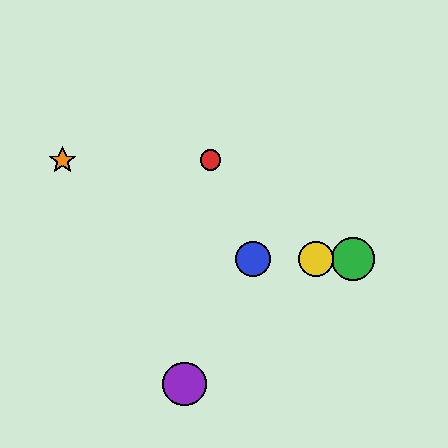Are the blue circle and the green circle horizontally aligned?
Yes, both are at y≈259.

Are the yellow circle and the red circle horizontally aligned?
No, the yellow circle is at y≈259 and the red circle is at y≈160.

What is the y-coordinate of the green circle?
The green circle is at y≈259.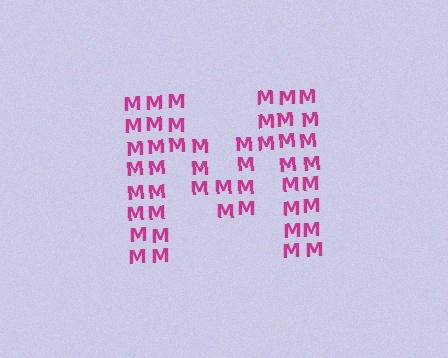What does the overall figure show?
The overall figure shows the letter M.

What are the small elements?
The small elements are letter M's.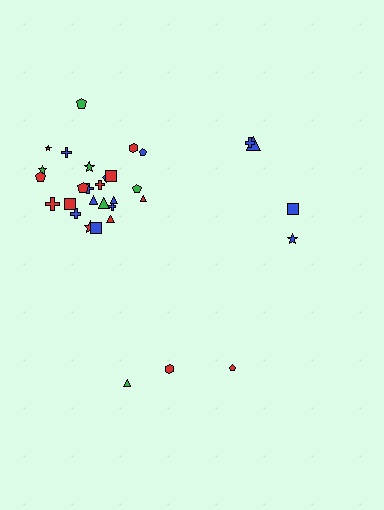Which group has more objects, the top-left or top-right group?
The top-left group.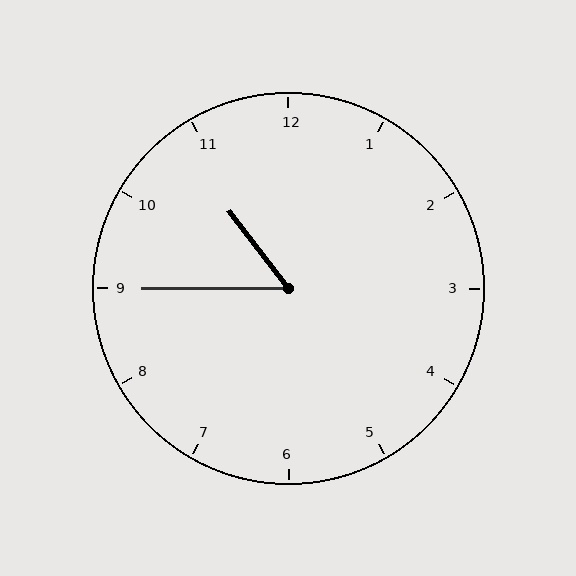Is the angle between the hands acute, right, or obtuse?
It is acute.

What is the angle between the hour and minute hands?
Approximately 52 degrees.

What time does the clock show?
10:45.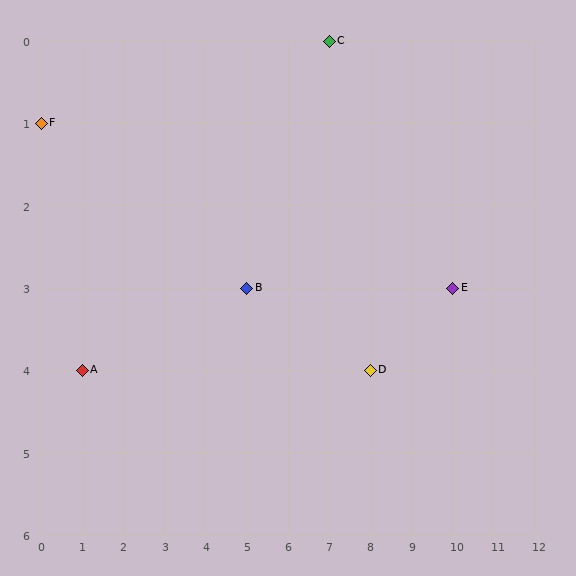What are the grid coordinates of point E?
Point E is at grid coordinates (10, 3).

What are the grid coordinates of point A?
Point A is at grid coordinates (1, 4).